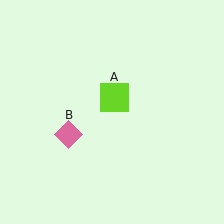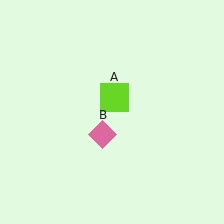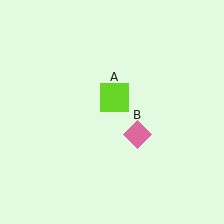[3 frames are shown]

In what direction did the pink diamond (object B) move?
The pink diamond (object B) moved right.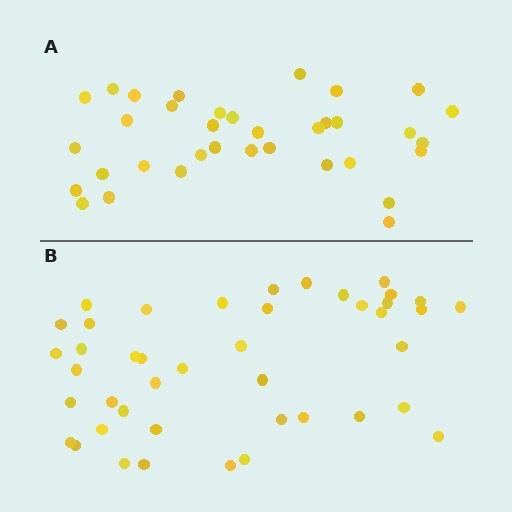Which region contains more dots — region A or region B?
Region B (the bottom region) has more dots.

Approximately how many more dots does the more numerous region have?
Region B has roughly 8 or so more dots than region A.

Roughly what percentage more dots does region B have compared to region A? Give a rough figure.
About 25% more.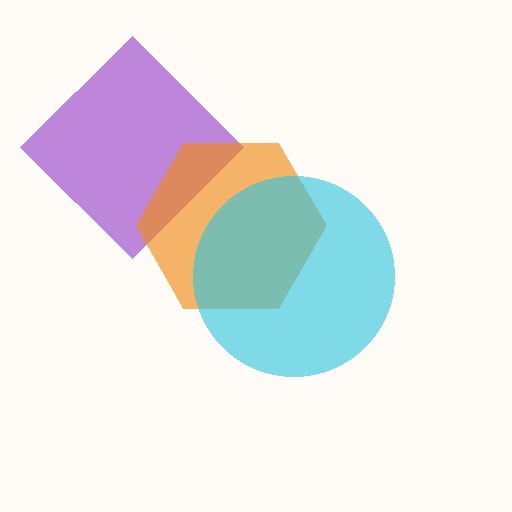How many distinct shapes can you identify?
There are 3 distinct shapes: a purple diamond, an orange hexagon, a cyan circle.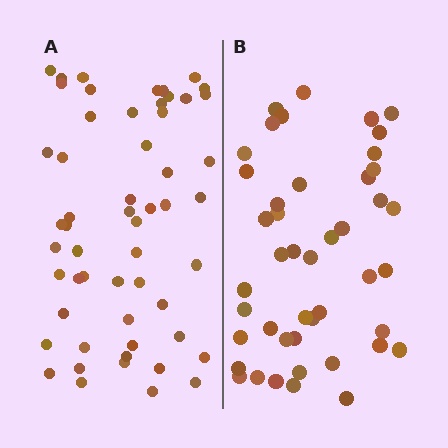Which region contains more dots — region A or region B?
Region A (the left region) has more dots.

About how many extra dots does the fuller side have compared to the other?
Region A has roughly 10 or so more dots than region B.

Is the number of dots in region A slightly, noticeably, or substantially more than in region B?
Region A has only slightly more — the two regions are fairly close. The ratio is roughly 1.2 to 1.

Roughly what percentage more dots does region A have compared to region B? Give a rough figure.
About 20% more.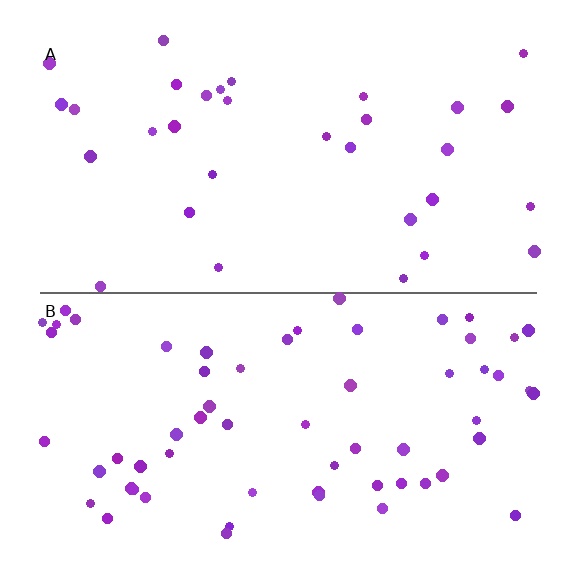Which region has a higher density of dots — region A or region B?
B (the bottom).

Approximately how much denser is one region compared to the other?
Approximately 1.9× — region B over region A.